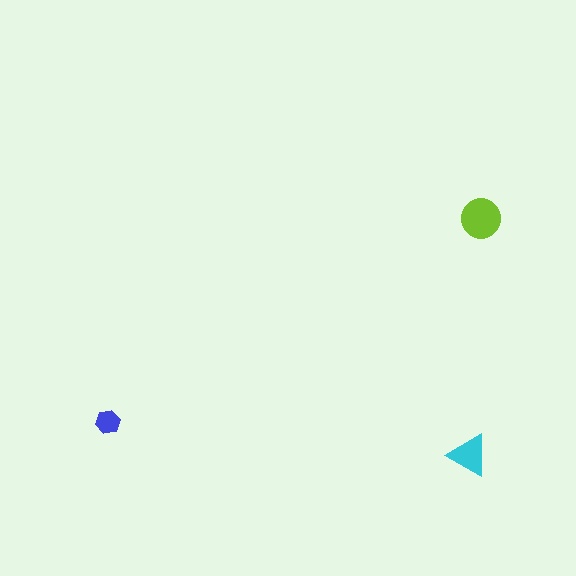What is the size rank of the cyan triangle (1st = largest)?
2nd.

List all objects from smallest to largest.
The blue hexagon, the cyan triangle, the lime circle.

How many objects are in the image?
There are 3 objects in the image.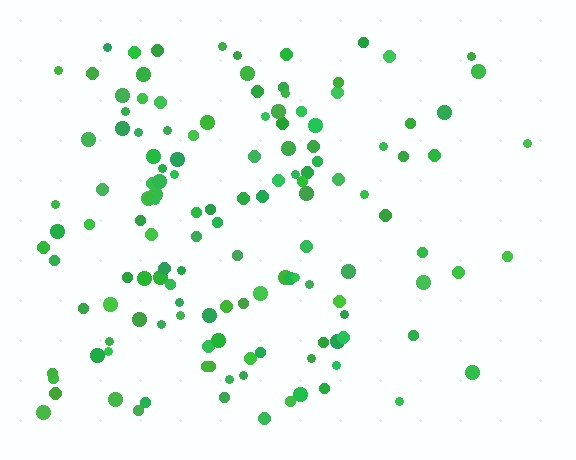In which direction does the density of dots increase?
From right to left, with the left side densest.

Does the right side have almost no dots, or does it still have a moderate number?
Still a moderate number, just noticeably fewer than the left.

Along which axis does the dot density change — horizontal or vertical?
Horizontal.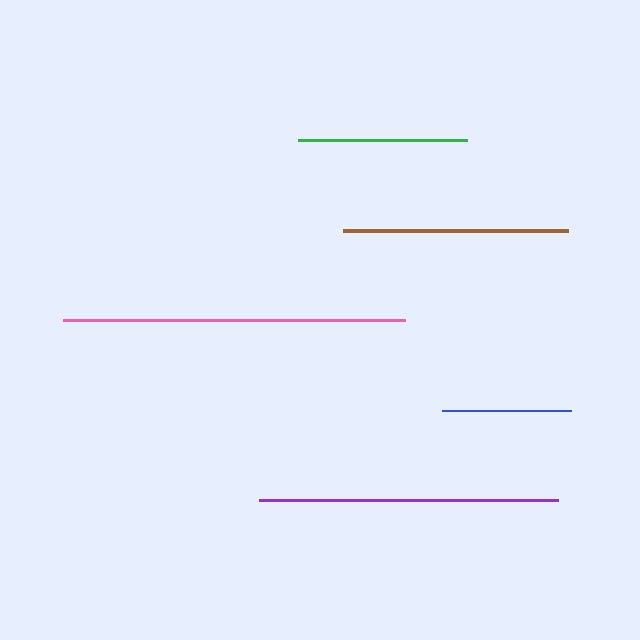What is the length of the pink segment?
The pink segment is approximately 342 pixels long.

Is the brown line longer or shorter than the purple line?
The purple line is longer than the brown line.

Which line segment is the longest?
The pink line is the longest at approximately 342 pixels.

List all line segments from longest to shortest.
From longest to shortest: pink, purple, brown, green, blue.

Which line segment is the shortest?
The blue line is the shortest at approximately 130 pixels.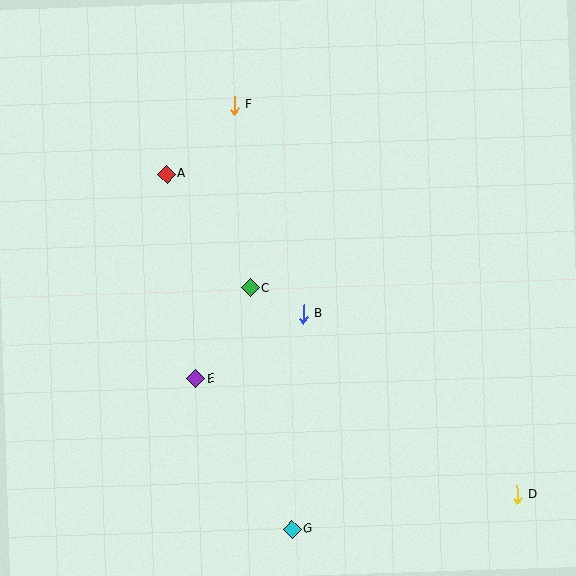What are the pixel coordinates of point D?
Point D is at (517, 494).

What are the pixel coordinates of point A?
Point A is at (167, 174).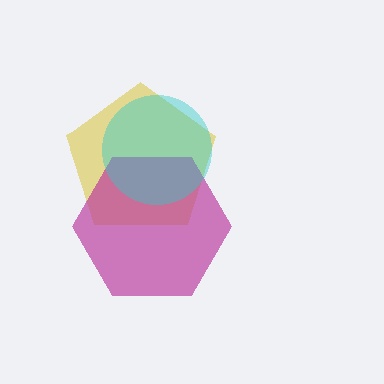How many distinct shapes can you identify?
There are 3 distinct shapes: a yellow pentagon, a magenta hexagon, a cyan circle.